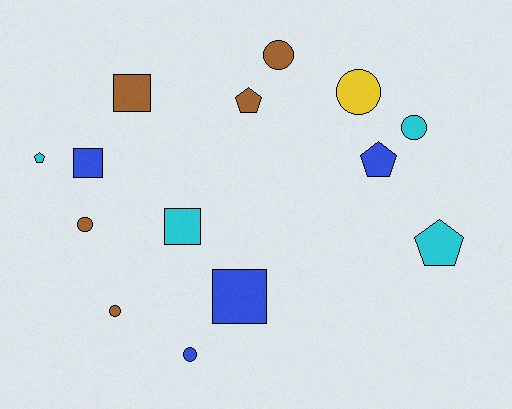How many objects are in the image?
There are 14 objects.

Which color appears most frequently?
Brown, with 5 objects.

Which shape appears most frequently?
Circle, with 6 objects.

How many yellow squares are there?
There are no yellow squares.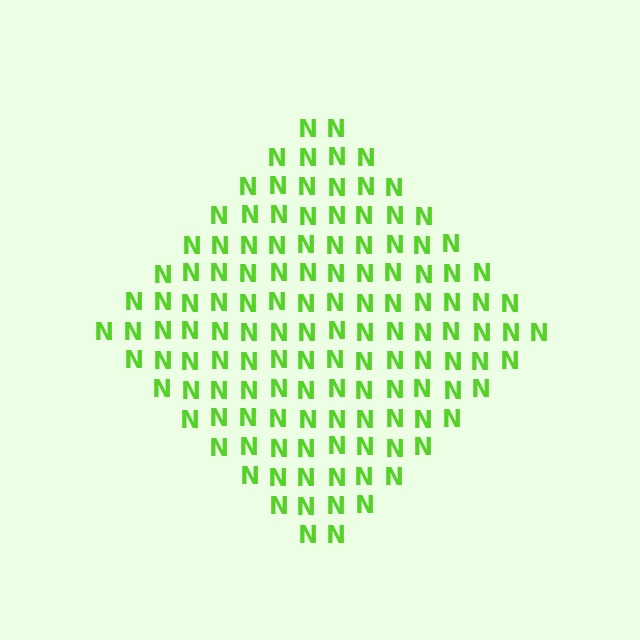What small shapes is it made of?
It is made of small letter N's.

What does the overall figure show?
The overall figure shows a diamond.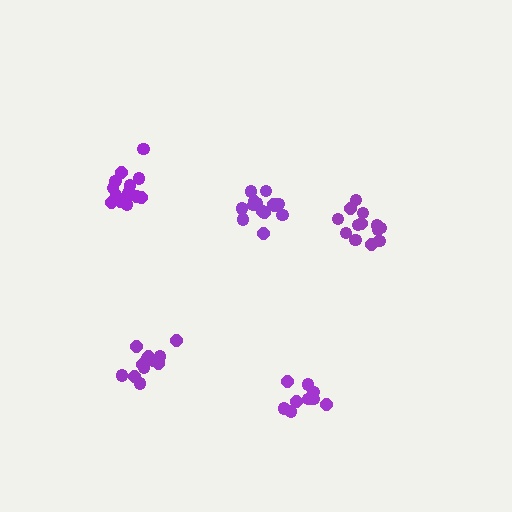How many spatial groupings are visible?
There are 5 spatial groupings.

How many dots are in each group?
Group 1: 14 dots, Group 2: 12 dots, Group 3: 14 dots, Group 4: 13 dots, Group 5: 9 dots (62 total).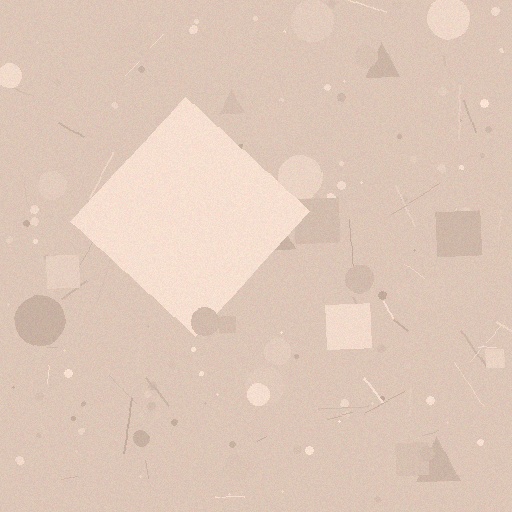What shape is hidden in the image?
A diamond is hidden in the image.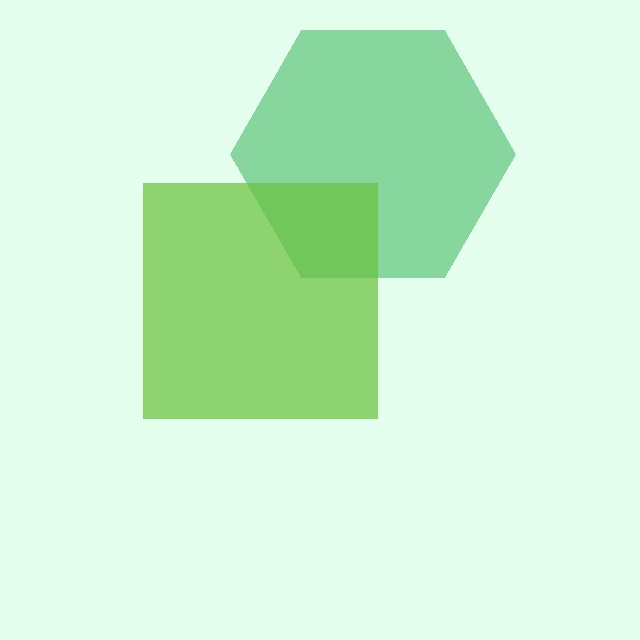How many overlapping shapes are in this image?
There are 2 overlapping shapes in the image.